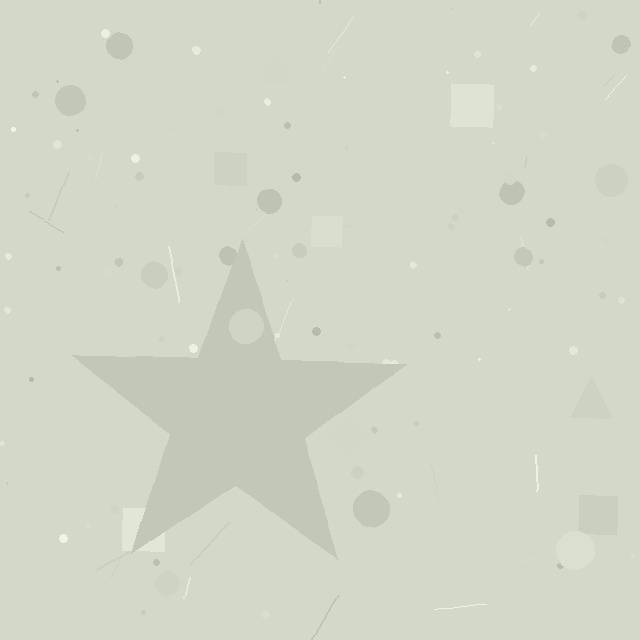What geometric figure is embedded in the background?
A star is embedded in the background.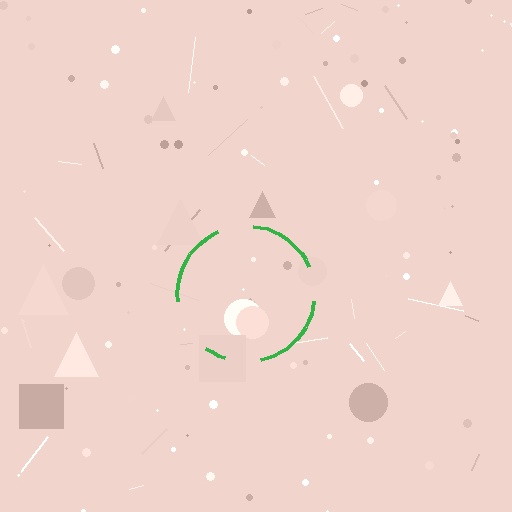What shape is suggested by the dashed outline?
The dashed outline suggests a circle.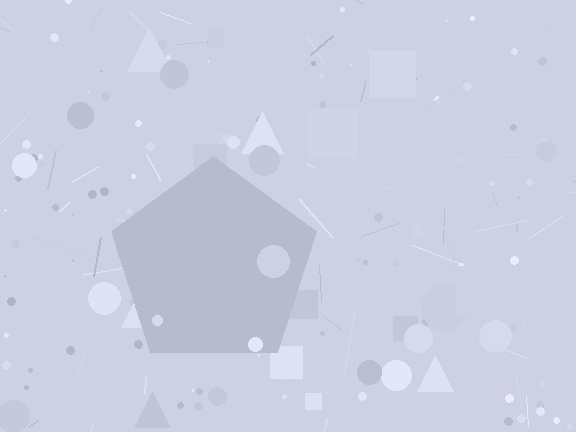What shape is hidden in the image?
A pentagon is hidden in the image.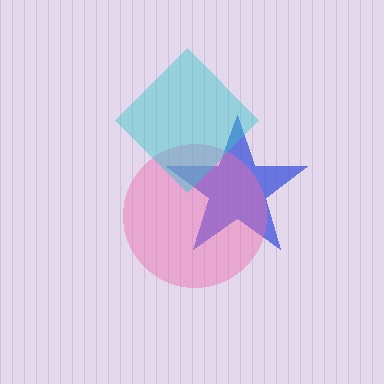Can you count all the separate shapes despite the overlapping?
Yes, there are 3 separate shapes.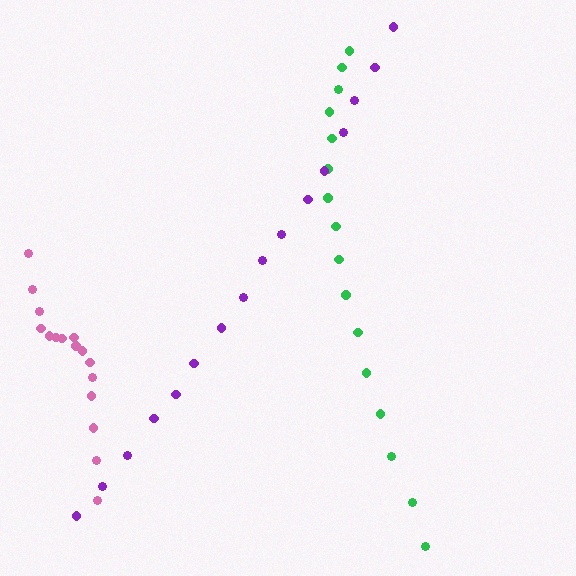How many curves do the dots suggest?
There are 3 distinct paths.